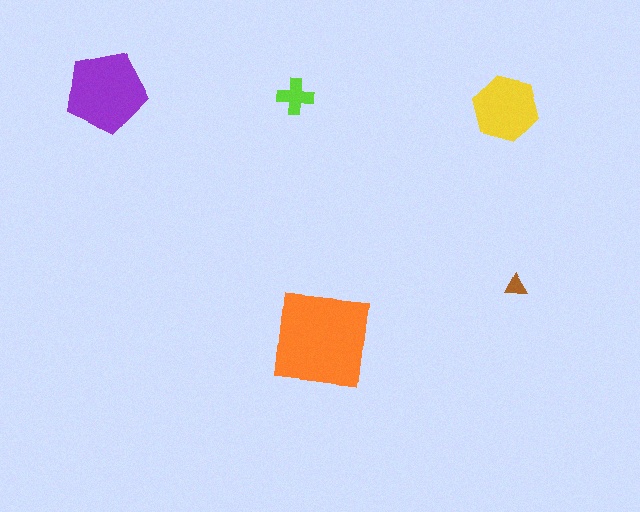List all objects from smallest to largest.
The brown triangle, the lime cross, the yellow hexagon, the purple pentagon, the orange square.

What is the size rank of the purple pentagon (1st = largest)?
2nd.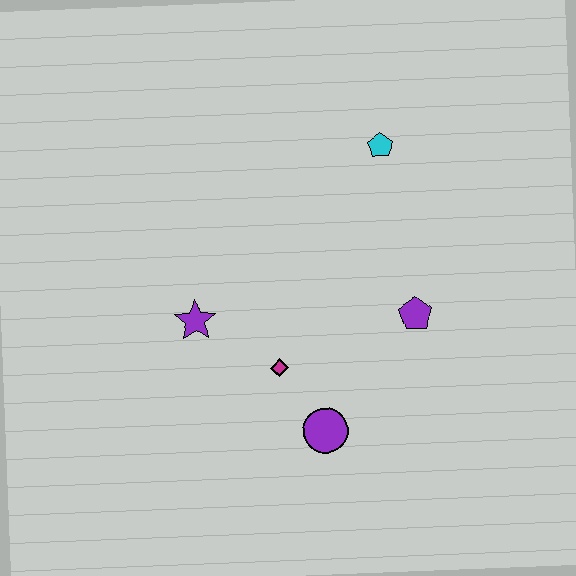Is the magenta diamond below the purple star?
Yes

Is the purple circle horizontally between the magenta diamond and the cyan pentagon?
Yes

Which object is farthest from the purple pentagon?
The purple star is farthest from the purple pentagon.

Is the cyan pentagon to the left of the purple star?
No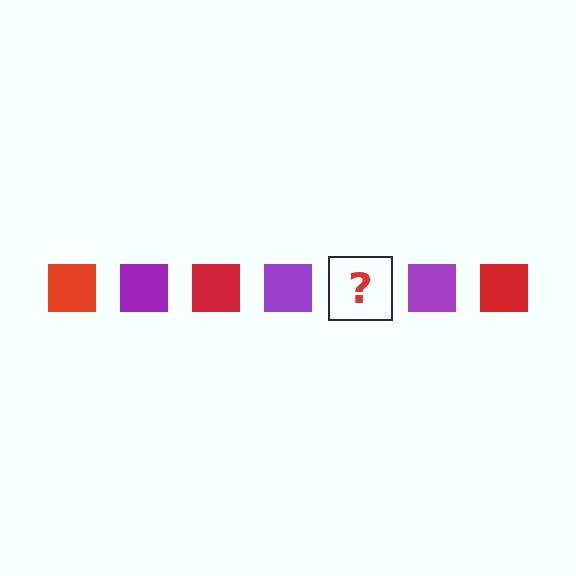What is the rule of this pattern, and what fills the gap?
The rule is that the pattern cycles through red, purple squares. The gap should be filled with a red square.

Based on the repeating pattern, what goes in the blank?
The blank should be a red square.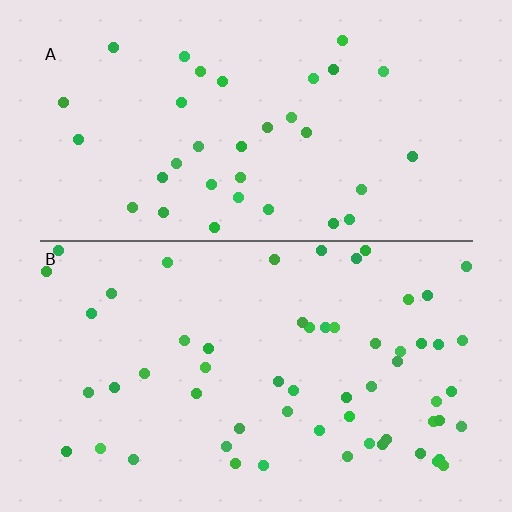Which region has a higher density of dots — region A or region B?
B (the bottom).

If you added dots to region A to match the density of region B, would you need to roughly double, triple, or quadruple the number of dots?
Approximately double.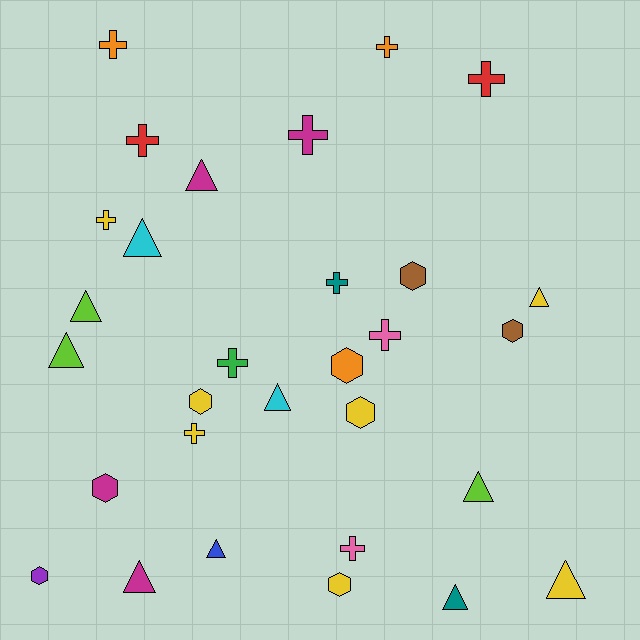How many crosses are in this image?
There are 11 crosses.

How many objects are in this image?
There are 30 objects.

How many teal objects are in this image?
There are 2 teal objects.